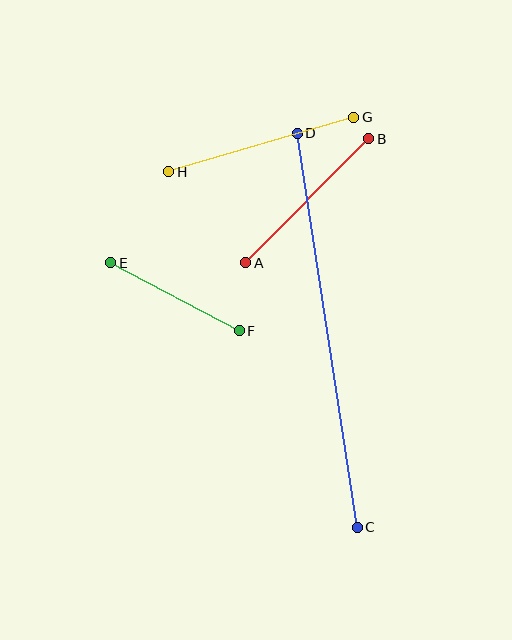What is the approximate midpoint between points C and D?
The midpoint is at approximately (327, 330) pixels.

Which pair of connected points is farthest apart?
Points C and D are farthest apart.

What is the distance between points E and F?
The distance is approximately 145 pixels.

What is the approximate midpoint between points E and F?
The midpoint is at approximately (175, 297) pixels.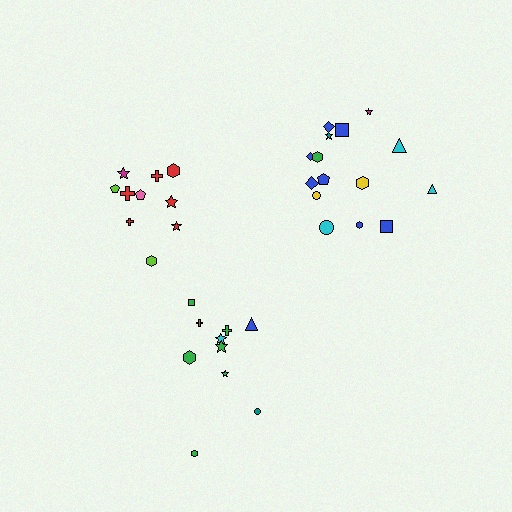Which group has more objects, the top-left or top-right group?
The top-right group.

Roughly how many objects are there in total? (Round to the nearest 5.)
Roughly 35 objects in total.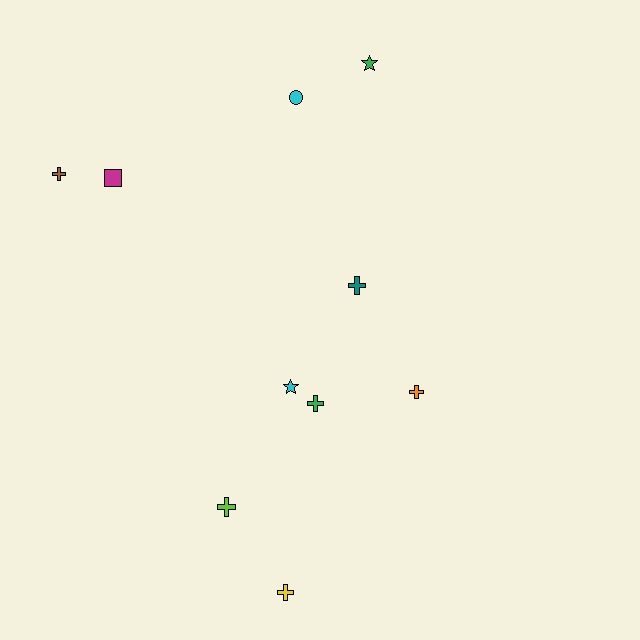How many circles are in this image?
There is 1 circle.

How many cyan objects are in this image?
There are 2 cyan objects.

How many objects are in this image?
There are 10 objects.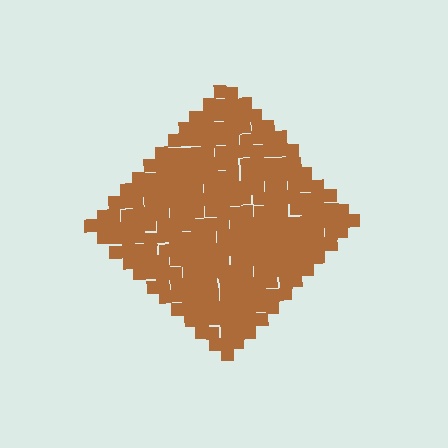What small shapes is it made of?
It is made of small squares.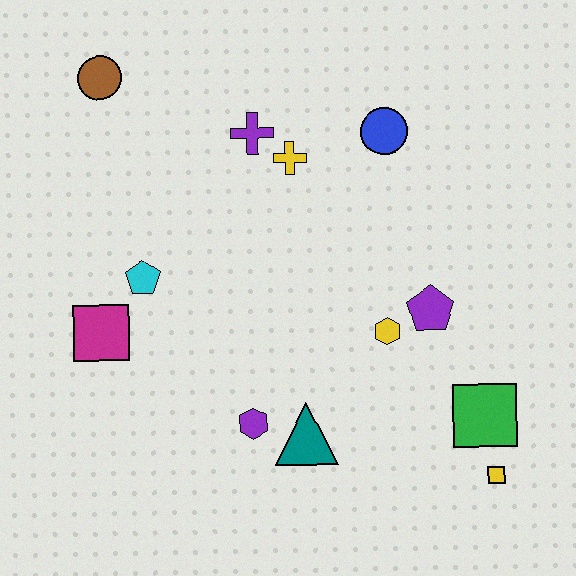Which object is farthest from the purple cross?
The yellow square is farthest from the purple cross.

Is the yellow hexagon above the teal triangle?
Yes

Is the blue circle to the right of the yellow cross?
Yes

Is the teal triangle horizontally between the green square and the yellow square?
No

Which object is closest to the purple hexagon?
The teal triangle is closest to the purple hexagon.